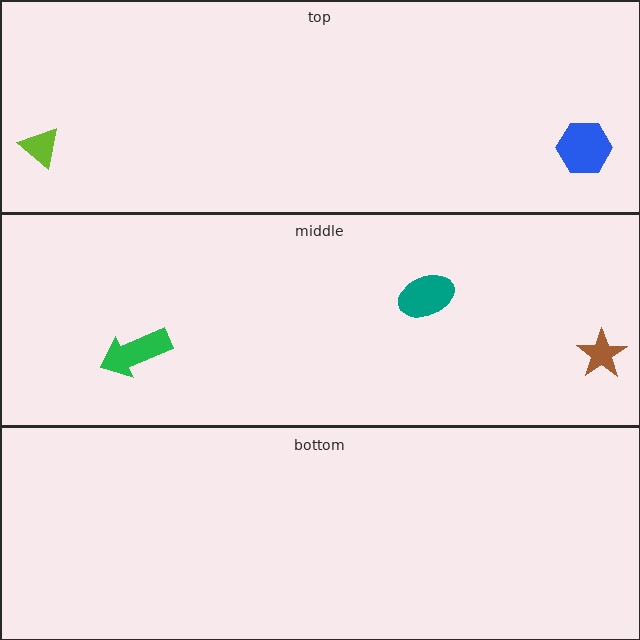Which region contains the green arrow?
The middle region.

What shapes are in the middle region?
The teal ellipse, the brown star, the green arrow.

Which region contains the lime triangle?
The top region.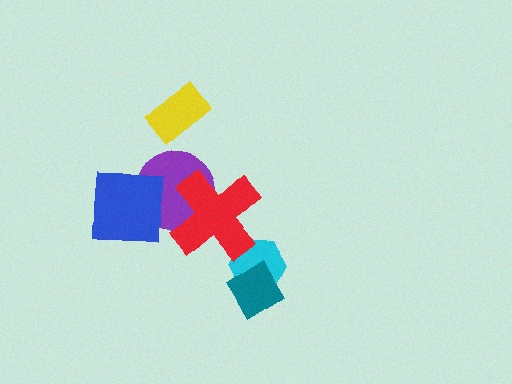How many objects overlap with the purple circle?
2 objects overlap with the purple circle.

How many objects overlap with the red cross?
2 objects overlap with the red cross.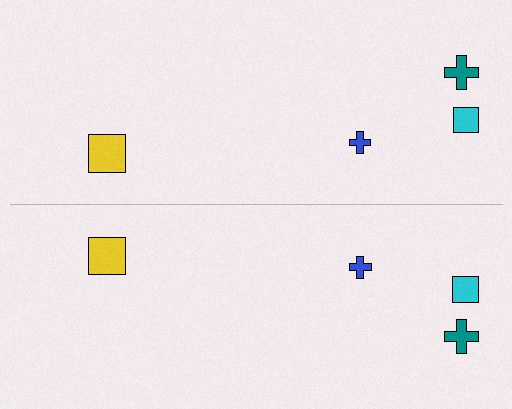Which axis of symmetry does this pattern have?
The pattern has a horizontal axis of symmetry running through the center of the image.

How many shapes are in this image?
There are 8 shapes in this image.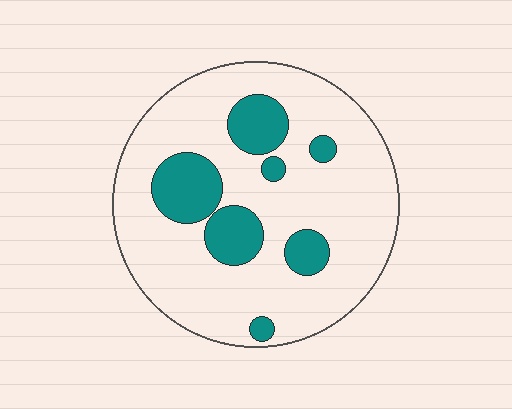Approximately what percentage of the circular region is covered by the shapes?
Approximately 20%.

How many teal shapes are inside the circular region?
7.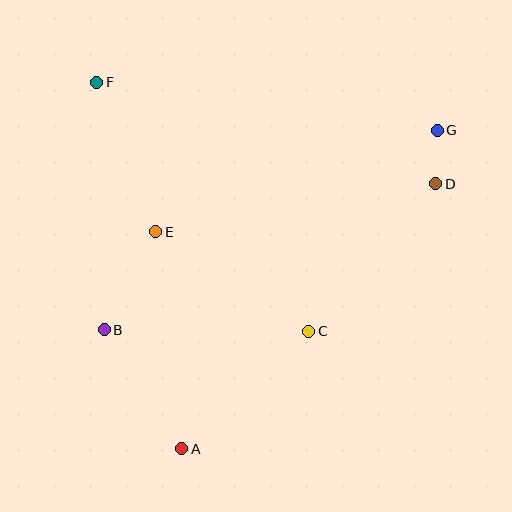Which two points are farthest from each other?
Points A and G are farthest from each other.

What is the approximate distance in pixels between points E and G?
The distance between E and G is approximately 299 pixels.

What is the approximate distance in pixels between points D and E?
The distance between D and E is approximately 284 pixels.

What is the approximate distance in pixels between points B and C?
The distance between B and C is approximately 204 pixels.